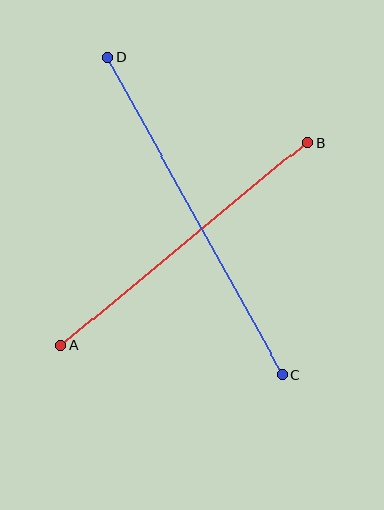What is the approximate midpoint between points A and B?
The midpoint is at approximately (184, 244) pixels.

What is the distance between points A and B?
The distance is approximately 320 pixels.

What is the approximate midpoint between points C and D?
The midpoint is at approximately (195, 216) pixels.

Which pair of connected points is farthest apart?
Points C and D are farthest apart.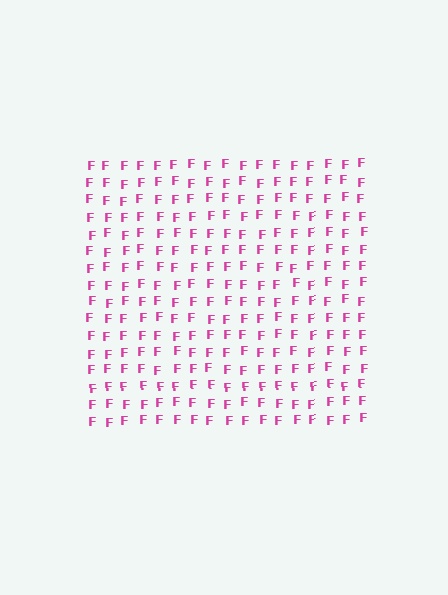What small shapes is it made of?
It is made of small letter F's.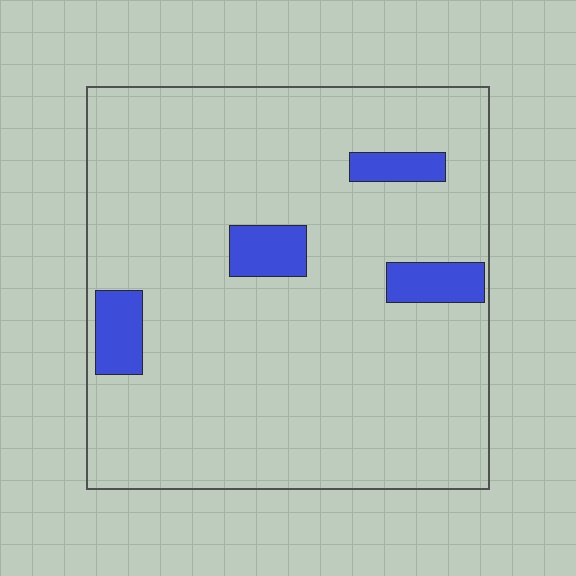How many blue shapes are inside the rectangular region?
4.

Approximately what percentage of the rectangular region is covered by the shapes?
Approximately 10%.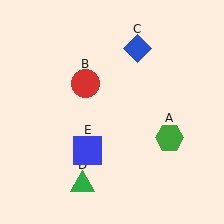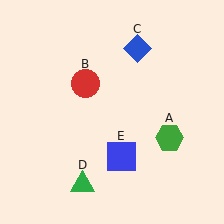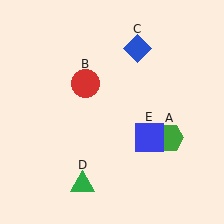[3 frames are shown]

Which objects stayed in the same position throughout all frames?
Green hexagon (object A) and red circle (object B) and blue diamond (object C) and green triangle (object D) remained stationary.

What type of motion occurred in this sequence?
The blue square (object E) rotated counterclockwise around the center of the scene.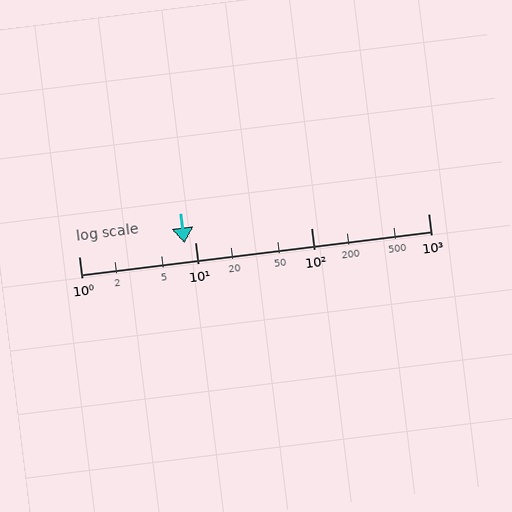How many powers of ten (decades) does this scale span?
The scale spans 3 decades, from 1 to 1000.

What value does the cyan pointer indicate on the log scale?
The pointer indicates approximately 8.1.